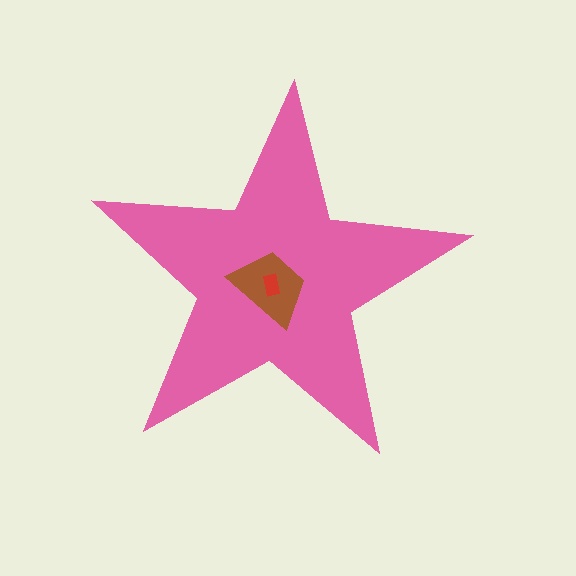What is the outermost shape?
The pink star.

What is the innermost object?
The red rectangle.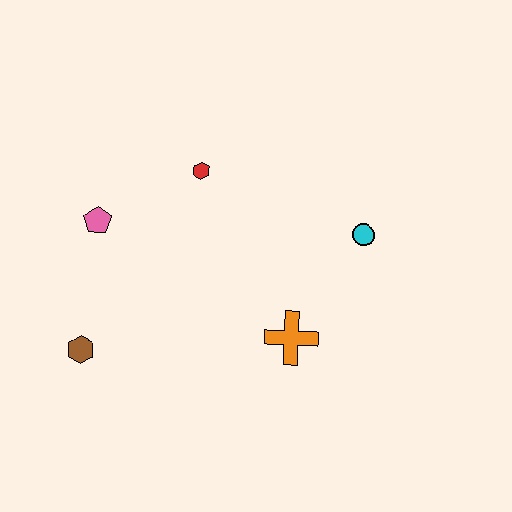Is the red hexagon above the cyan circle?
Yes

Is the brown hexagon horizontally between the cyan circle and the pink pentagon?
No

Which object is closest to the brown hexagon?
The pink pentagon is closest to the brown hexagon.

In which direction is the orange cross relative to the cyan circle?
The orange cross is below the cyan circle.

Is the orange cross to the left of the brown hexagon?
No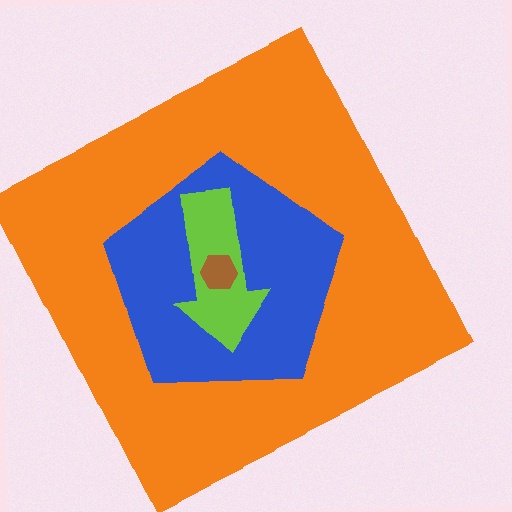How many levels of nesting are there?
4.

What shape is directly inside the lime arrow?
The brown hexagon.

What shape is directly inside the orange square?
The blue pentagon.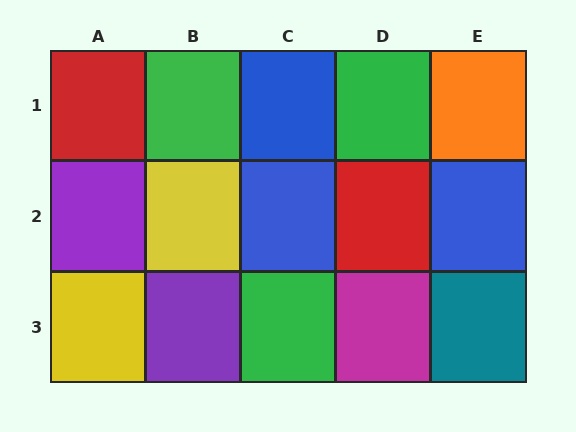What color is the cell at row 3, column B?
Purple.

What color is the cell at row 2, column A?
Purple.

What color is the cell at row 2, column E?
Blue.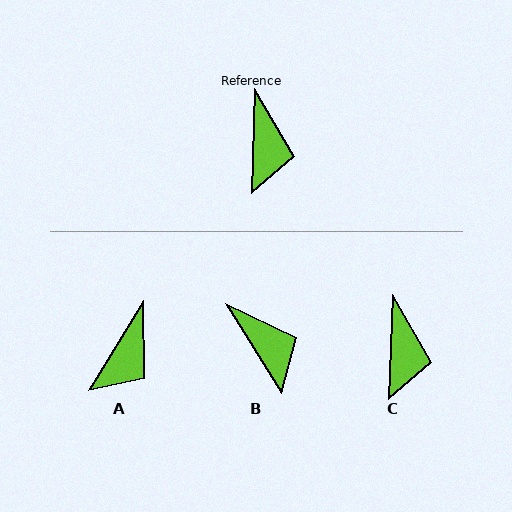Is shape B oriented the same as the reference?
No, it is off by about 34 degrees.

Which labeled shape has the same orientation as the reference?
C.